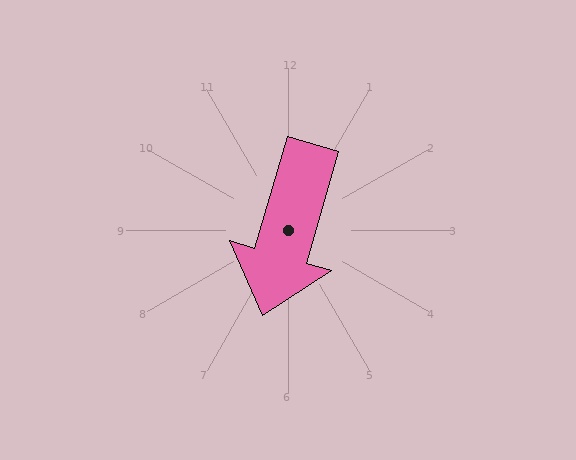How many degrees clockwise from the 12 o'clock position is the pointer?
Approximately 196 degrees.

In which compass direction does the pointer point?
South.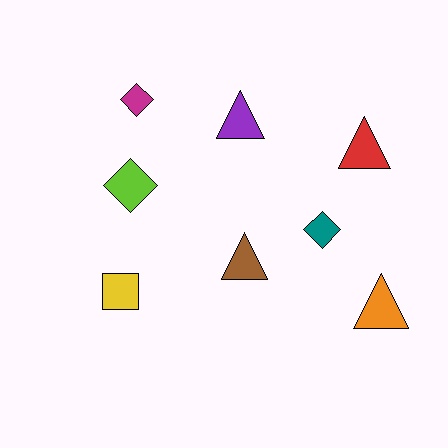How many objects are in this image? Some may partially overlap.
There are 8 objects.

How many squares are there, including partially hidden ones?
There is 1 square.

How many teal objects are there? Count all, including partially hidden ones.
There is 1 teal object.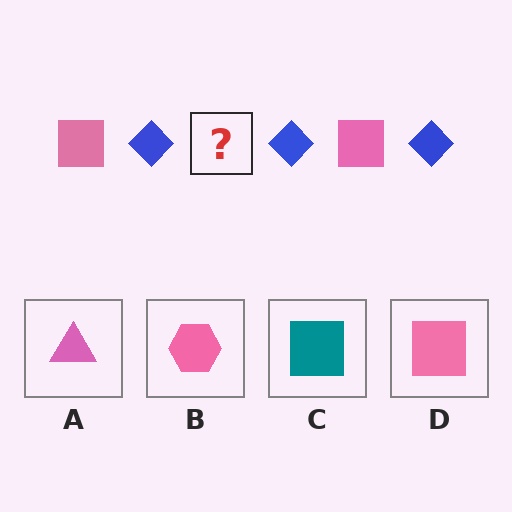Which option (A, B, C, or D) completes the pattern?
D.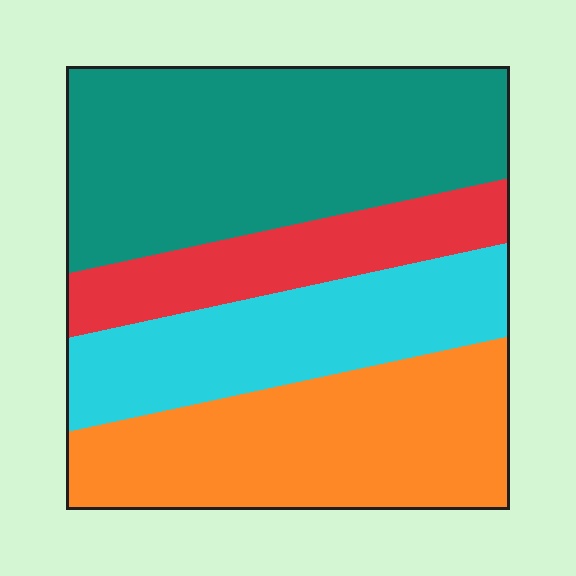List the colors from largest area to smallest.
From largest to smallest: teal, orange, cyan, red.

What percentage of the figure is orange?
Orange covers about 30% of the figure.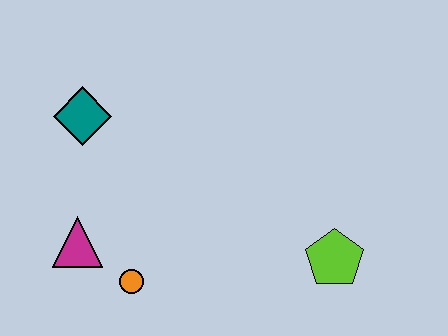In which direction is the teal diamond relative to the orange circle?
The teal diamond is above the orange circle.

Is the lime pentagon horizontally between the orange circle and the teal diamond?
No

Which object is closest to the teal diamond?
The magenta triangle is closest to the teal diamond.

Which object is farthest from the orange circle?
The lime pentagon is farthest from the orange circle.